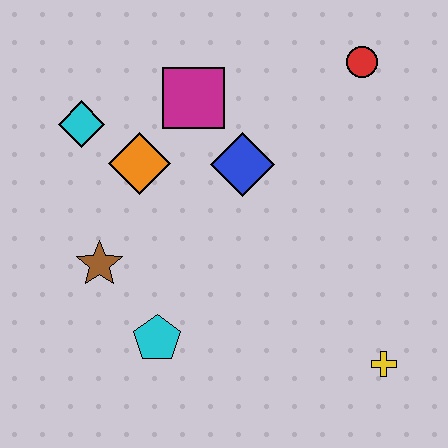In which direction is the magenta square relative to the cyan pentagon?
The magenta square is above the cyan pentagon.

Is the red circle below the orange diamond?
No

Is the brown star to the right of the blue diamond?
No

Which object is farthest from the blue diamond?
The yellow cross is farthest from the blue diamond.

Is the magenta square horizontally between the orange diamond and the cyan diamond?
No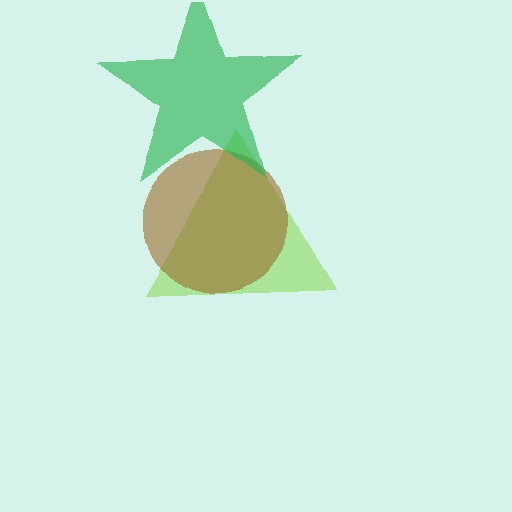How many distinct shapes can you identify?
There are 3 distinct shapes: a lime triangle, a brown circle, a green star.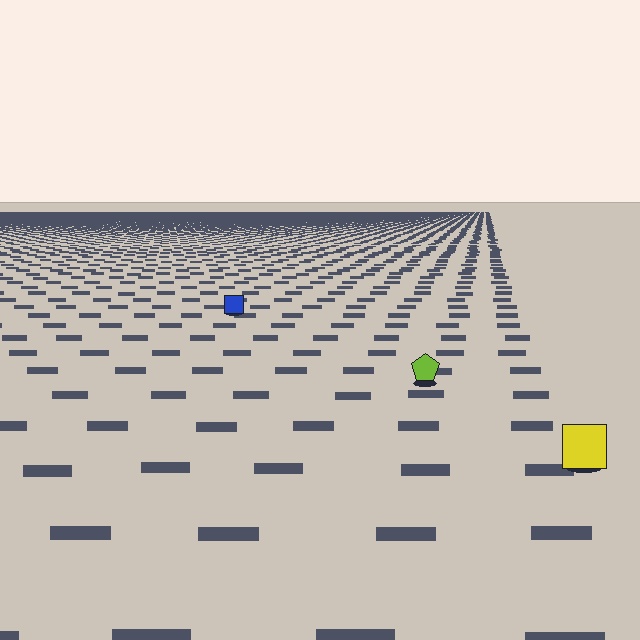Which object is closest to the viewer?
The yellow square is closest. The texture marks near it are larger and more spread out.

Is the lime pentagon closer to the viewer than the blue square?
Yes. The lime pentagon is closer — you can tell from the texture gradient: the ground texture is coarser near it.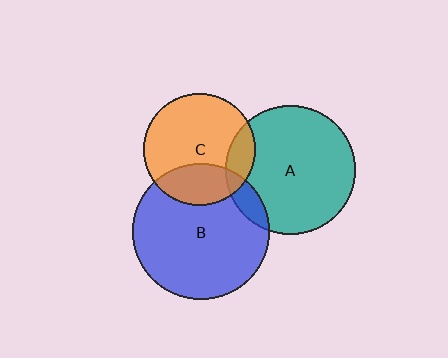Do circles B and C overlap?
Yes.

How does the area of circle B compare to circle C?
Approximately 1.5 times.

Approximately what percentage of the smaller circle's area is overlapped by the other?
Approximately 25%.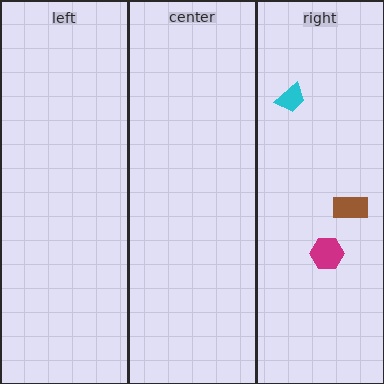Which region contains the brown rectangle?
The right region.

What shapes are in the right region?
The brown rectangle, the magenta hexagon, the cyan trapezoid.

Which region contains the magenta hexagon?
The right region.